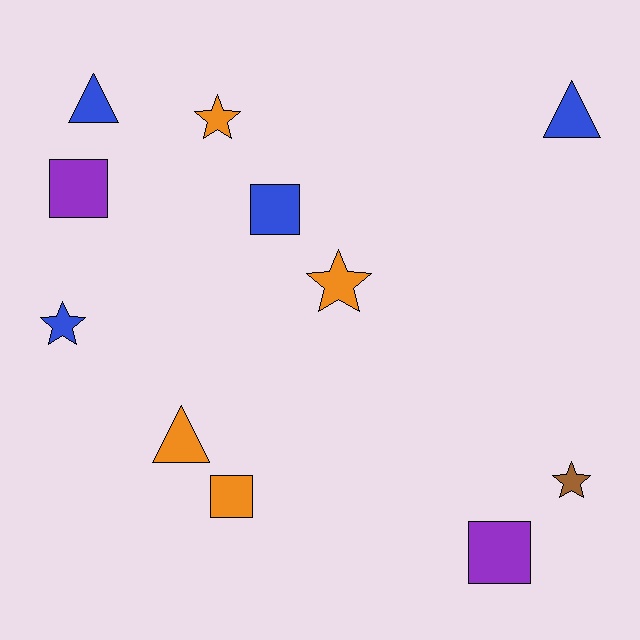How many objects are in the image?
There are 11 objects.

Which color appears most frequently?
Blue, with 4 objects.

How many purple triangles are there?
There are no purple triangles.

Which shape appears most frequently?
Star, with 4 objects.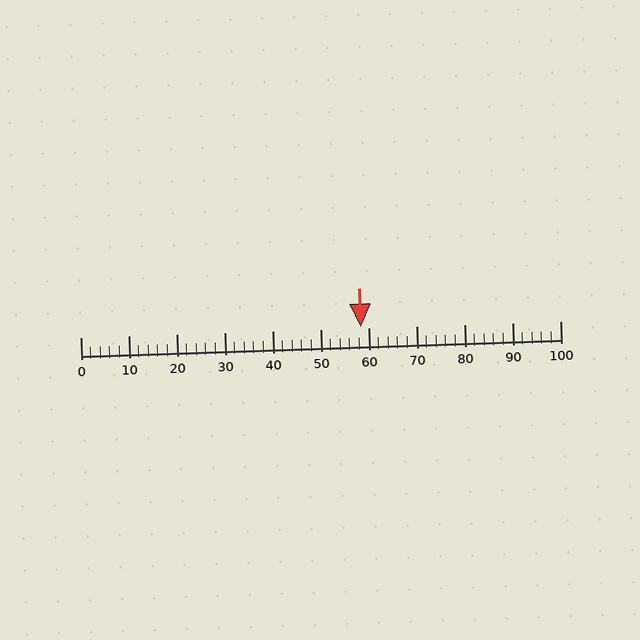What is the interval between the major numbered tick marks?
The major tick marks are spaced 10 units apart.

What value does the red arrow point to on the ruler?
The red arrow points to approximately 58.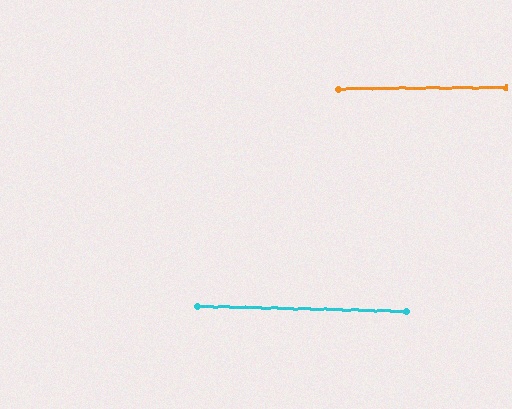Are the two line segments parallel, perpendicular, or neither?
Parallel — their directions differ by only 1.8°.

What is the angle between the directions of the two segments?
Approximately 2 degrees.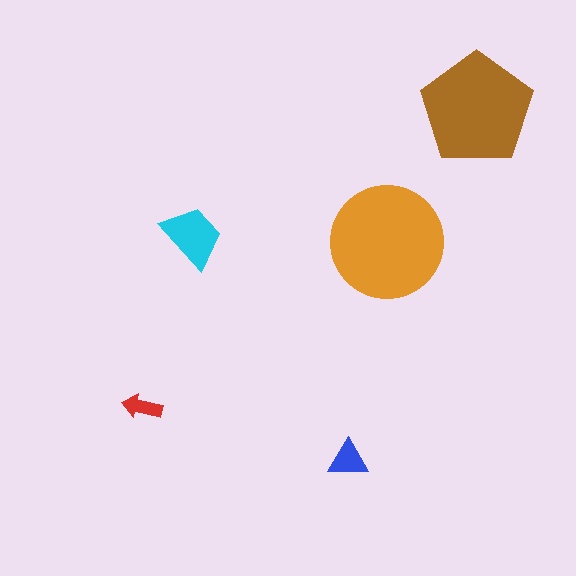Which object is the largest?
The orange circle.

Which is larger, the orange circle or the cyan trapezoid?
The orange circle.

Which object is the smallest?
The red arrow.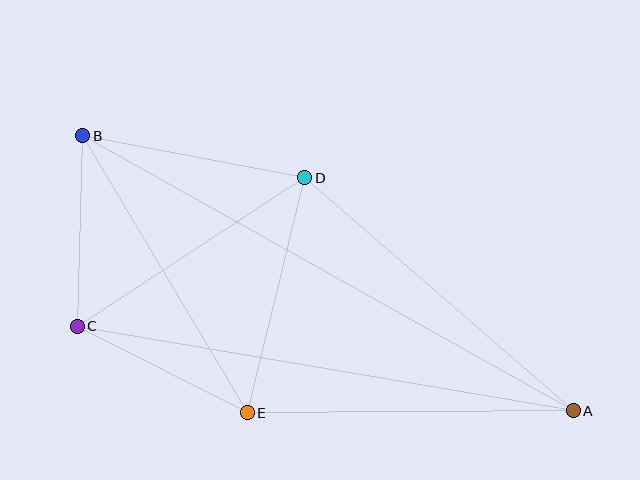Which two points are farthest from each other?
Points A and B are farthest from each other.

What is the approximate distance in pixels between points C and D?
The distance between C and D is approximately 272 pixels.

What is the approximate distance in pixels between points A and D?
The distance between A and D is approximately 356 pixels.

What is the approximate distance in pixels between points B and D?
The distance between B and D is approximately 226 pixels.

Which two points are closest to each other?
Points B and C are closest to each other.